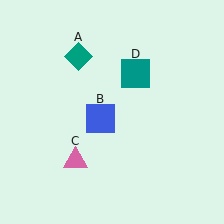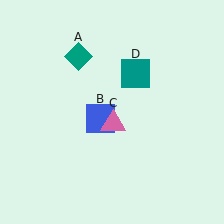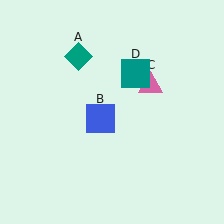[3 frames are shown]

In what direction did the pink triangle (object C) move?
The pink triangle (object C) moved up and to the right.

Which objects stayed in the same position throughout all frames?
Teal diamond (object A) and blue square (object B) and teal square (object D) remained stationary.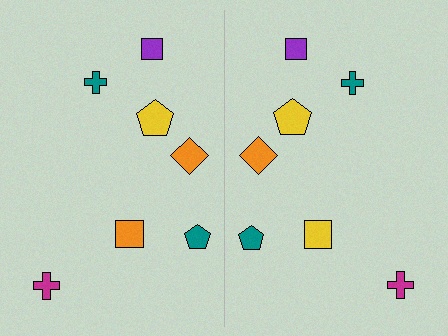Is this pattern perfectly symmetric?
No, the pattern is not perfectly symmetric. The yellow square on the right side breaks the symmetry — its mirror counterpart is orange.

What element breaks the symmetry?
The yellow square on the right side breaks the symmetry — its mirror counterpart is orange.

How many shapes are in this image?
There are 14 shapes in this image.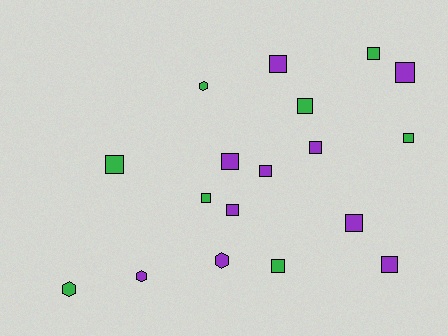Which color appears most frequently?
Purple, with 10 objects.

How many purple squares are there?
There are 8 purple squares.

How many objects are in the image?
There are 18 objects.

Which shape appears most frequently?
Square, with 14 objects.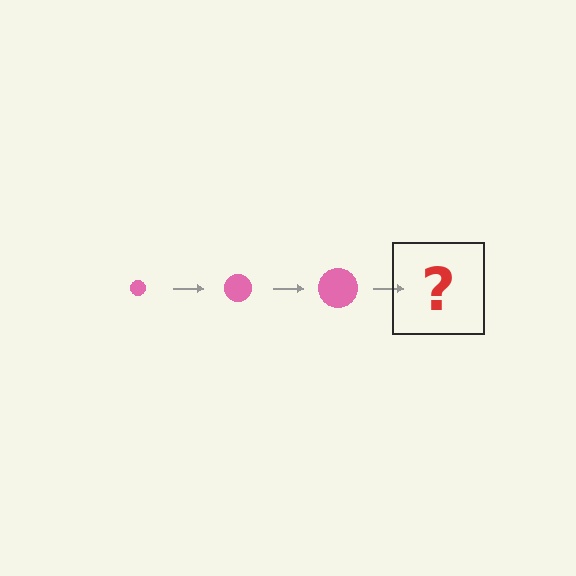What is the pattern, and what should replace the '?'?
The pattern is that the circle gets progressively larger each step. The '?' should be a pink circle, larger than the previous one.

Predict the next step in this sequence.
The next step is a pink circle, larger than the previous one.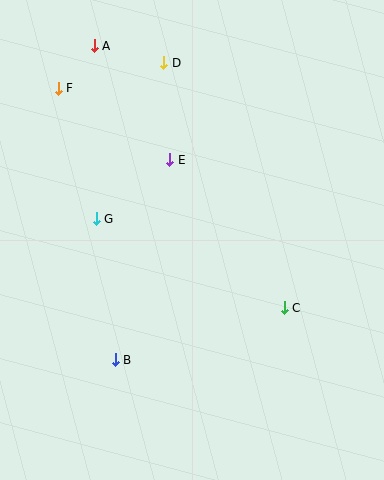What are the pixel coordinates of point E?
Point E is at (170, 160).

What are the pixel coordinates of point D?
Point D is at (164, 63).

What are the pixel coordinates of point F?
Point F is at (58, 88).